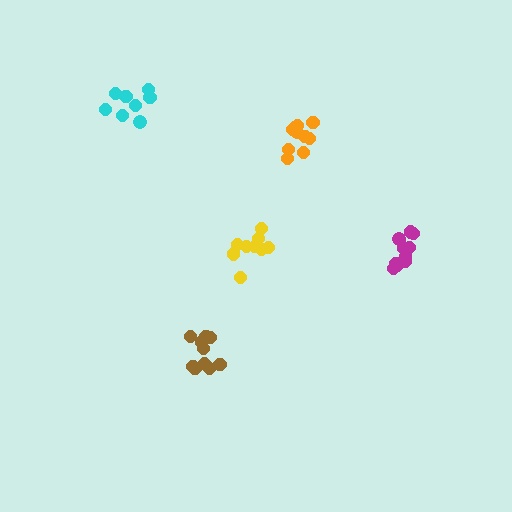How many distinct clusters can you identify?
There are 5 distinct clusters.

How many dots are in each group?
Group 1: 10 dots, Group 2: 11 dots, Group 3: 10 dots, Group 4: 8 dots, Group 5: 9 dots (48 total).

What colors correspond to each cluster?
The clusters are colored: orange, magenta, brown, cyan, yellow.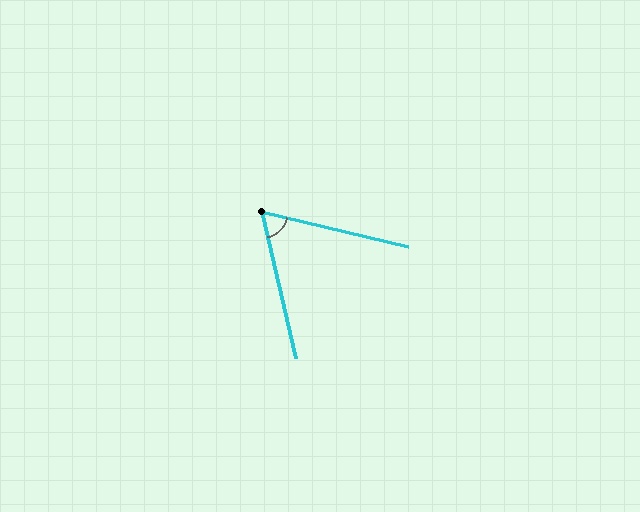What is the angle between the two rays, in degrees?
Approximately 63 degrees.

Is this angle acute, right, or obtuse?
It is acute.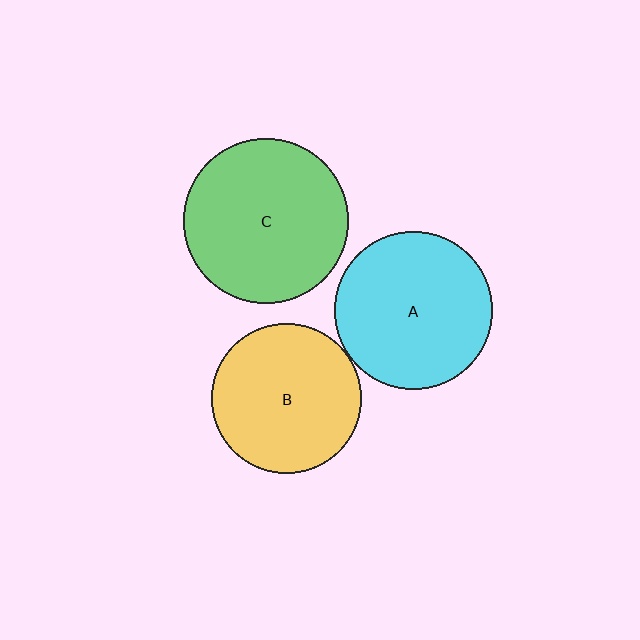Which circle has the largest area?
Circle C (green).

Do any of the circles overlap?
No, none of the circles overlap.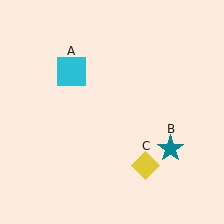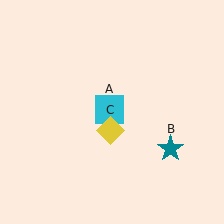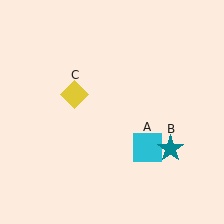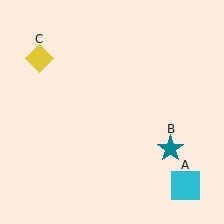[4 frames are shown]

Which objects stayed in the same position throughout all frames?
Teal star (object B) remained stationary.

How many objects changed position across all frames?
2 objects changed position: cyan square (object A), yellow diamond (object C).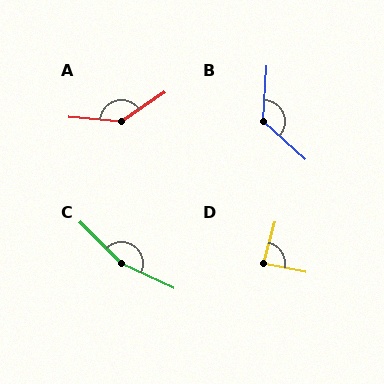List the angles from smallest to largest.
D (86°), B (128°), A (141°), C (160°).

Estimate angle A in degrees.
Approximately 141 degrees.